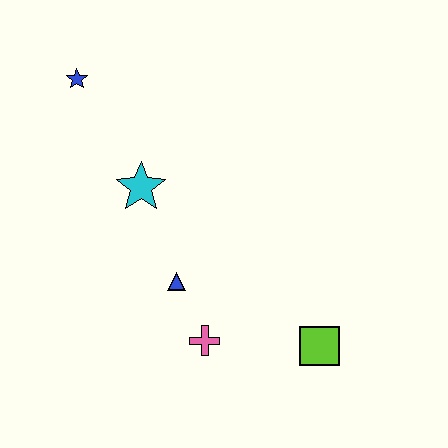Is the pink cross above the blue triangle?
No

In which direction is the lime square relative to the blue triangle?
The lime square is to the right of the blue triangle.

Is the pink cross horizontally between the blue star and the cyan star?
No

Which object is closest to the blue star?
The cyan star is closest to the blue star.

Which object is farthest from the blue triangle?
The blue star is farthest from the blue triangle.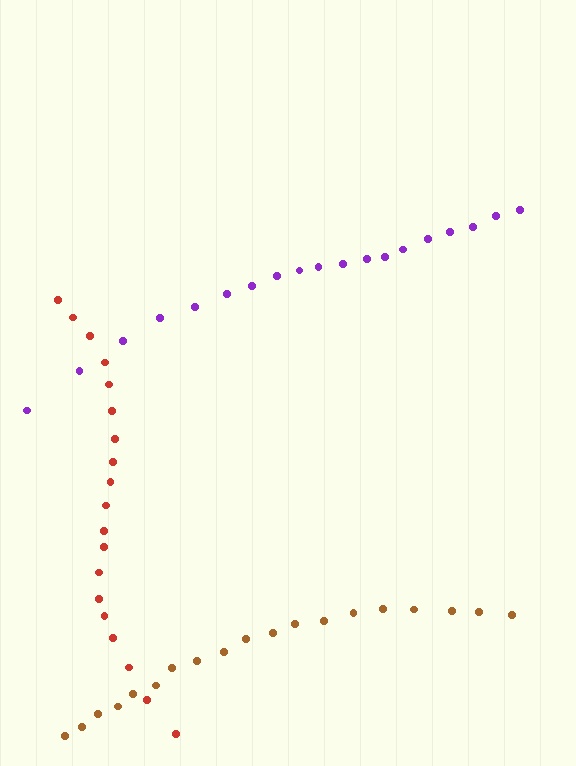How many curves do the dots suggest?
There are 3 distinct paths.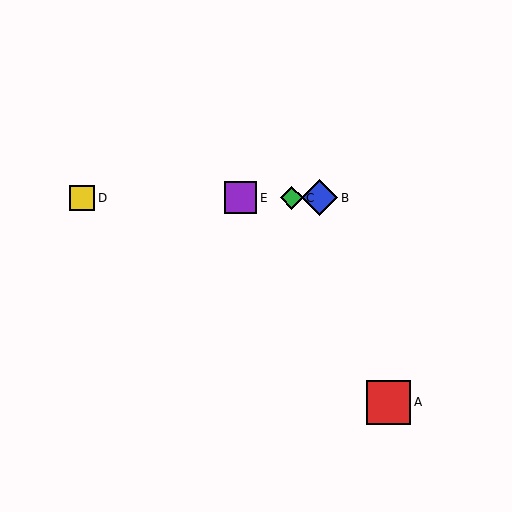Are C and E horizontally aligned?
Yes, both are at y≈198.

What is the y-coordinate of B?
Object B is at y≈198.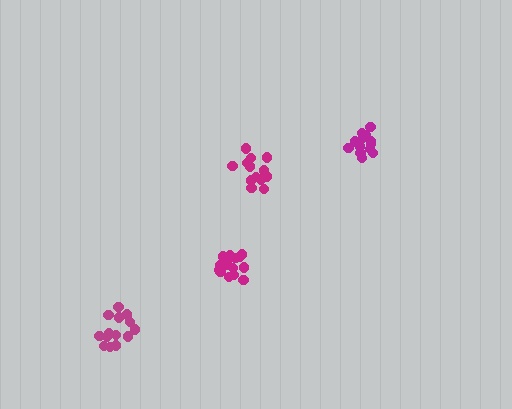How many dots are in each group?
Group 1: 19 dots, Group 2: 13 dots, Group 3: 14 dots, Group 4: 14 dots (60 total).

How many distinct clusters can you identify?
There are 4 distinct clusters.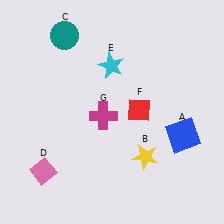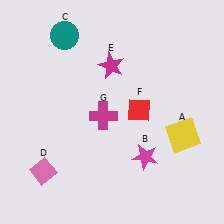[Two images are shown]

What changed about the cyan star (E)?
In Image 1, E is cyan. In Image 2, it changed to magenta.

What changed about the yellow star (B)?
In Image 1, B is yellow. In Image 2, it changed to magenta.